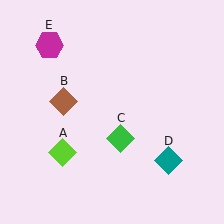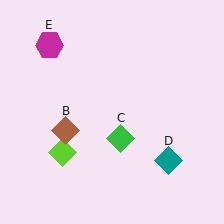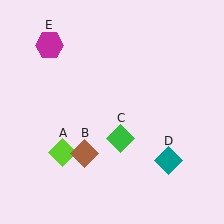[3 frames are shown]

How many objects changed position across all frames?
1 object changed position: brown diamond (object B).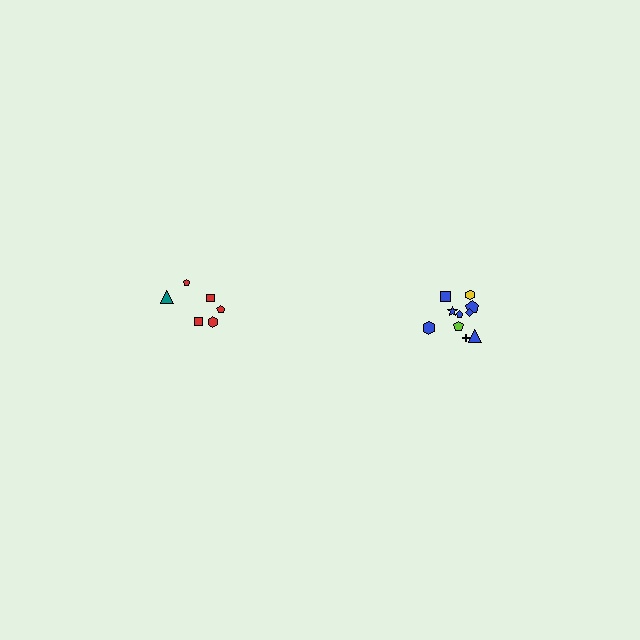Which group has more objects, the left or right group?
The right group.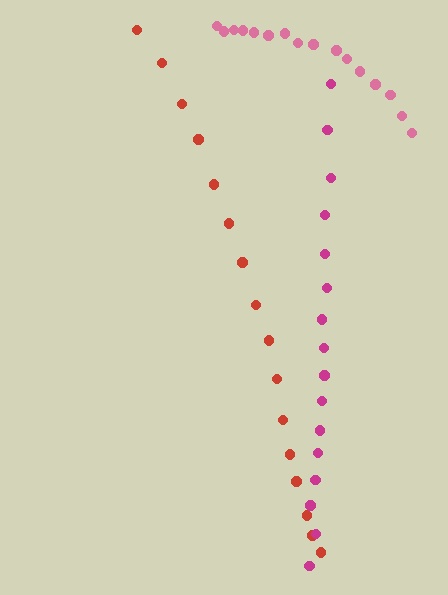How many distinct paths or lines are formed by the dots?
There are 3 distinct paths.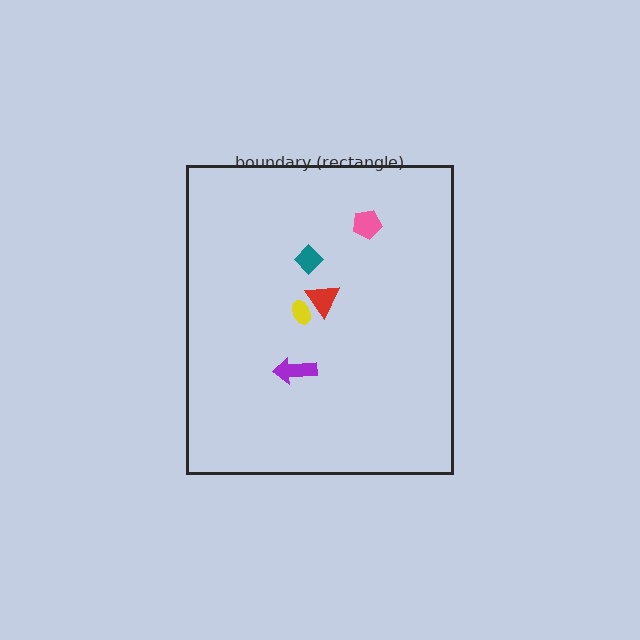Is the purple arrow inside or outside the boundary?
Inside.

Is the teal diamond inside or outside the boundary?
Inside.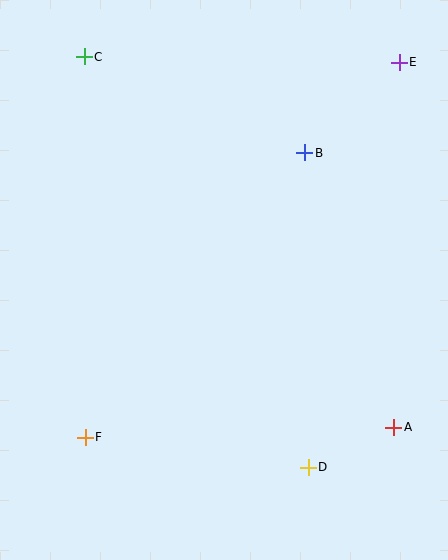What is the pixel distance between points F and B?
The distance between F and B is 359 pixels.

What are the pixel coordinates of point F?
Point F is at (85, 437).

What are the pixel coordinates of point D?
Point D is at (308, 467).